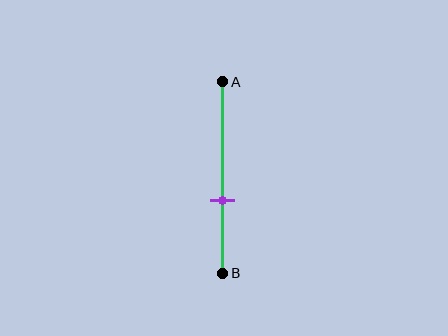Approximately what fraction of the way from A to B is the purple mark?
The purple mark is approximately 60% of the way from A to B.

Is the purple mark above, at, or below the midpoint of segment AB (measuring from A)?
The purple mark is below the midpoint of segment AB.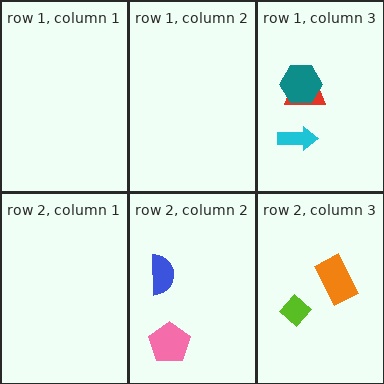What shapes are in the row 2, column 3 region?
The lime diamond, the orange rectangle.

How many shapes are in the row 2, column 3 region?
2.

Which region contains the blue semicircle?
The row 2, column 2 region.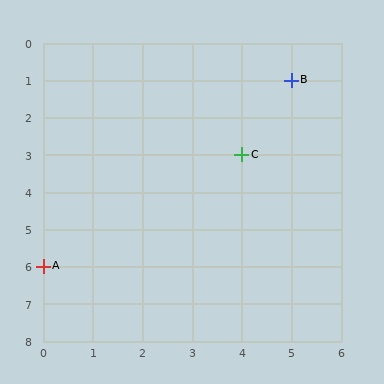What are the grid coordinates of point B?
Point B is at grid coordinates (5, 1).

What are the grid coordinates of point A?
Point A is at grid coordinates (0, 6).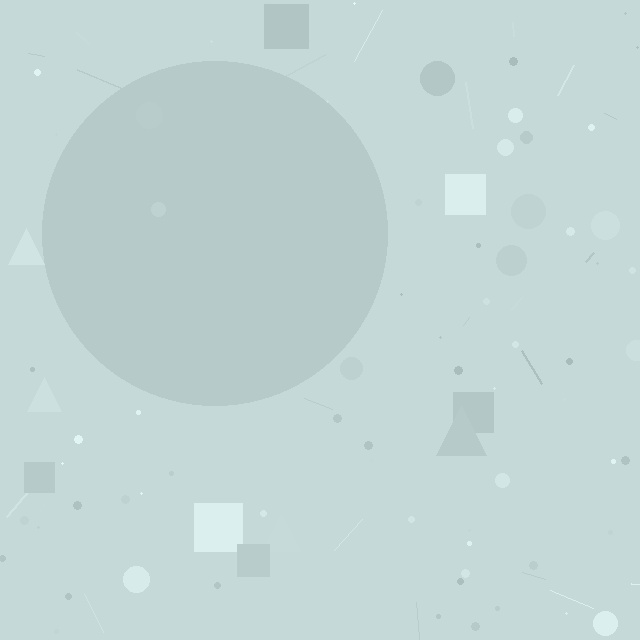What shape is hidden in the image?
A circle is hidden in the image.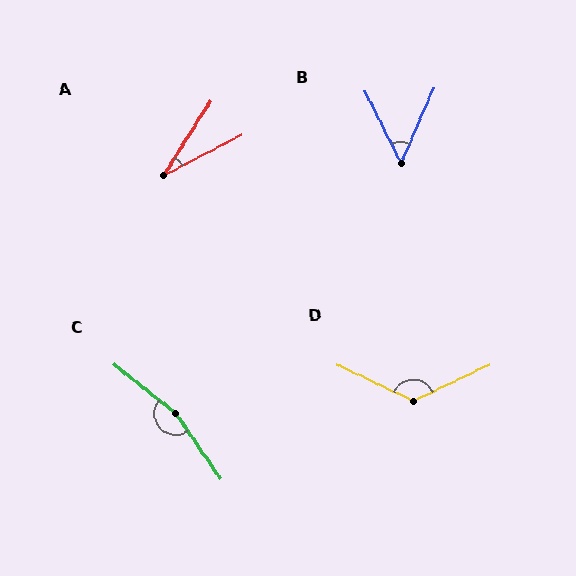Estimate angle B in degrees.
Approximately 50 degrees.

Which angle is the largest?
C, at approximately 163 degrees.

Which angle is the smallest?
A, at approximately 30 degrees.